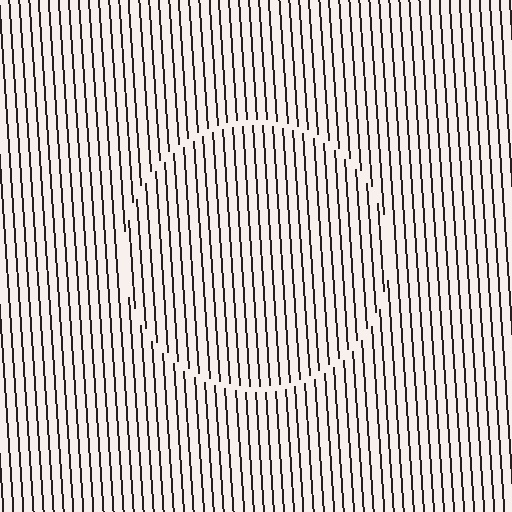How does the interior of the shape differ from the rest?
The interior of the shape contains the same grating, shifted by half a period — the contour is defined by the phase discontinuity where line-ends from the inner and outer gratings abut.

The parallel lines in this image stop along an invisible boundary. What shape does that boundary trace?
An illusory circle. The interior of the shape contains the same grating, shifted by half a period — the contour is defined by the phase discontinuity where line-ends from the inner and outer gratings abut.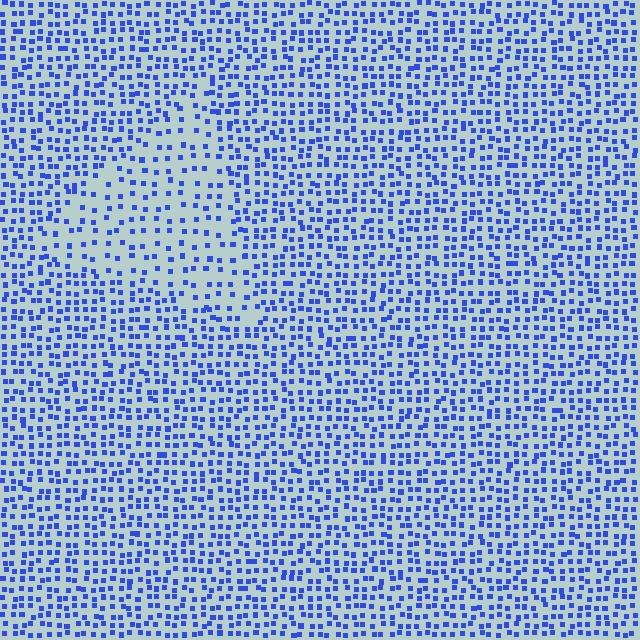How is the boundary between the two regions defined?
The boundary is defined by a change in element density (approximately 2.0x ratio). All elements are the same color, size, and shape.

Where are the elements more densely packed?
The elements are more densely packed outside the triangle boundary.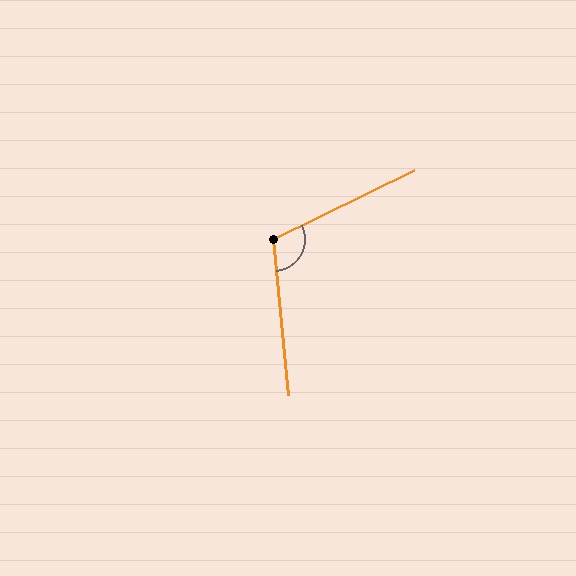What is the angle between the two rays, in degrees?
Approximately 110 degrees.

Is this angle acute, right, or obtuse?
It is obtuse.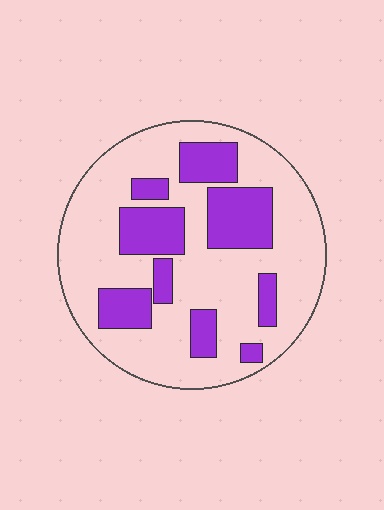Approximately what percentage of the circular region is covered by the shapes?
Approximately 30%.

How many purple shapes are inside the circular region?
9.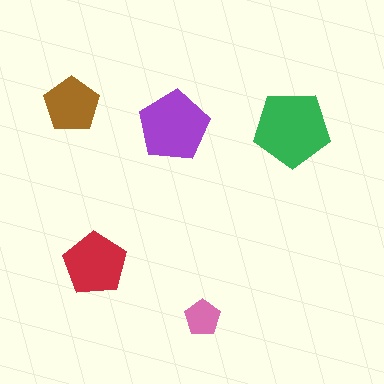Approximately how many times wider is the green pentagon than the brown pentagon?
About 1.5 times wider.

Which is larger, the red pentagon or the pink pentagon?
The red one.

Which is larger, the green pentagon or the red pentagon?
The green one.